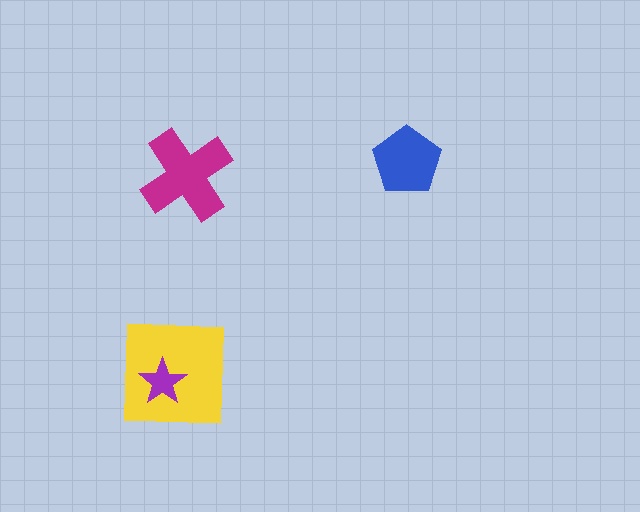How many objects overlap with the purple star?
1 object overlaps with the purple star.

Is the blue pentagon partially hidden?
No, no other shape covers it.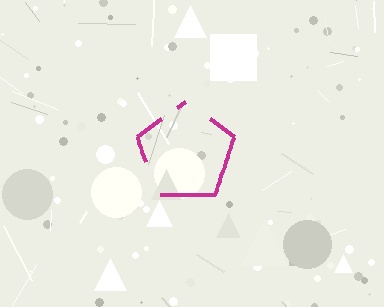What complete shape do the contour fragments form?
The contour fragments form a pentagon.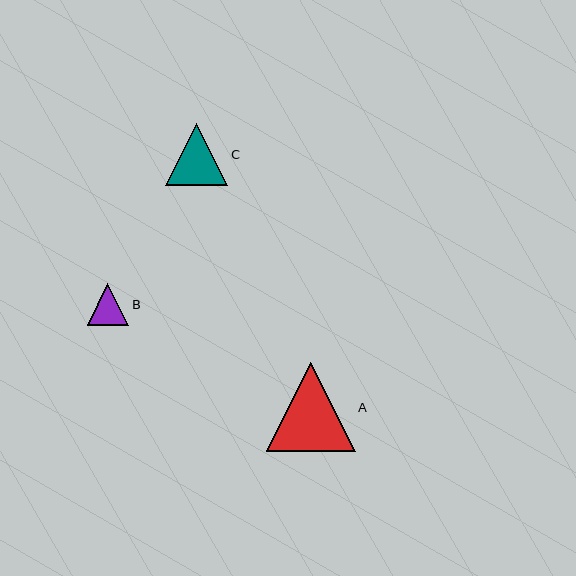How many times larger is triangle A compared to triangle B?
Triangle A is approximately 2.1 times the size of triangle B.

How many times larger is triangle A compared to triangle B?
Triangle A is approximately 2.1 times the size of triangle B.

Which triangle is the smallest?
Triangle B is the smallest with a size of approximately 42 pixels.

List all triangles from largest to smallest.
From largest to smallest: A, C, B.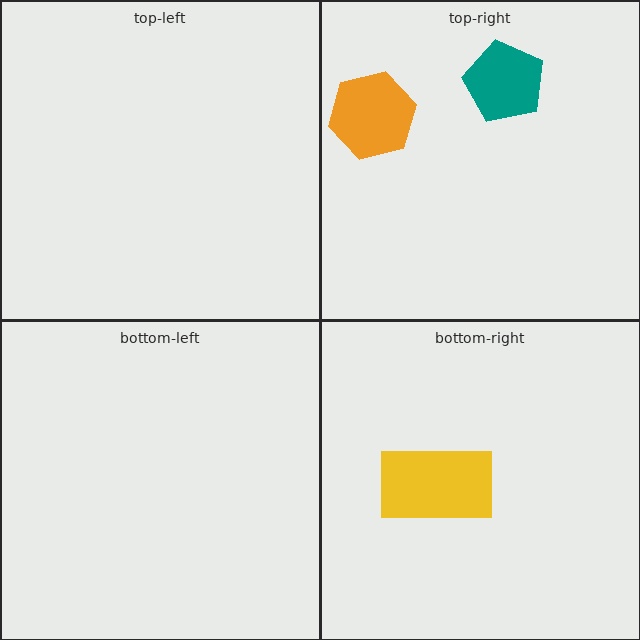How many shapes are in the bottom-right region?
1.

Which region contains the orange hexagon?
The top-right region.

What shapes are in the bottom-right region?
The yellow rectangle.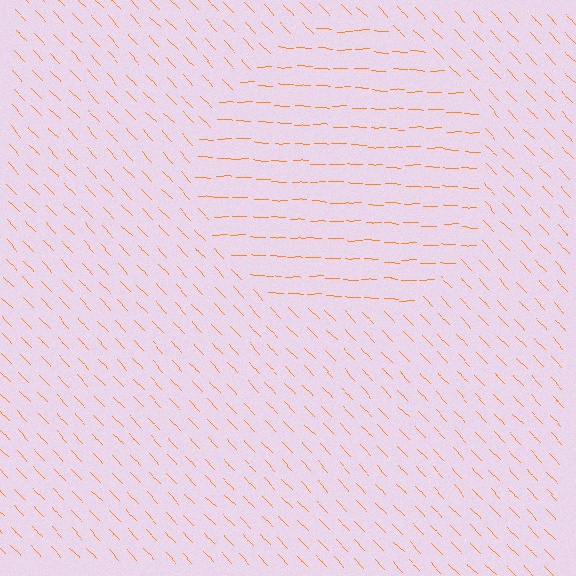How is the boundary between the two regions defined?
The boundary is defined purely by a change in line orientation (approximately 45 degrees difference). All lines are the same color and thickness.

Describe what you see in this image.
The image is filled with small orange line segments. A circle region in the image has lines oriented differently from the surrounding lines, creating a visible texture boundary.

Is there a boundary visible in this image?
Yes, there is a texture boundary formed by a change in line orientation.